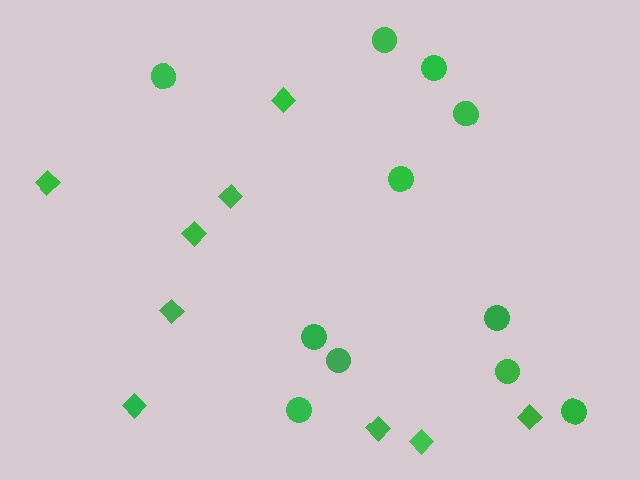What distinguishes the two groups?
There are 2 groups: one group of circles (11) and one group of diamonds (9).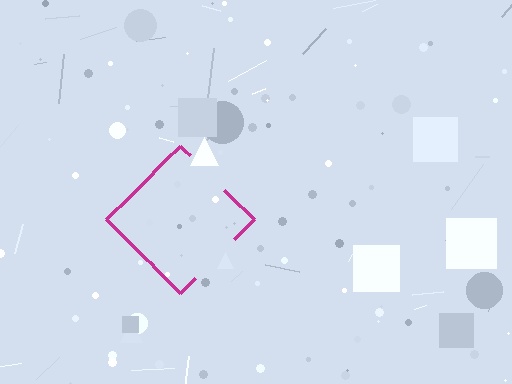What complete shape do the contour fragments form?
The contour fragments form a diamond.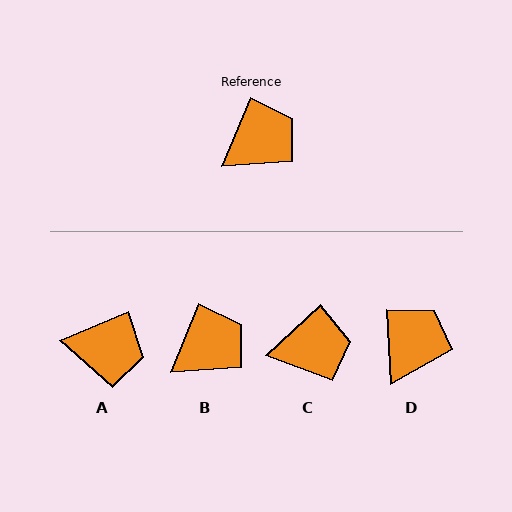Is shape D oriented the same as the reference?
No, it is off by about 25 degrees.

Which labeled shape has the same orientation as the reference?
B.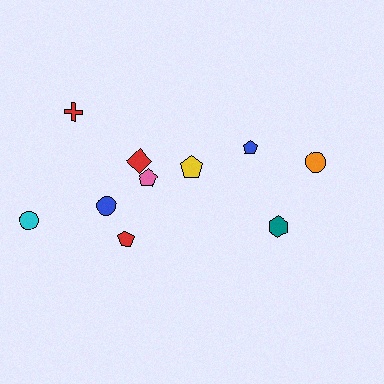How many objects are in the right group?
There are 4 objects.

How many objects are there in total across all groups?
There are 10 objects.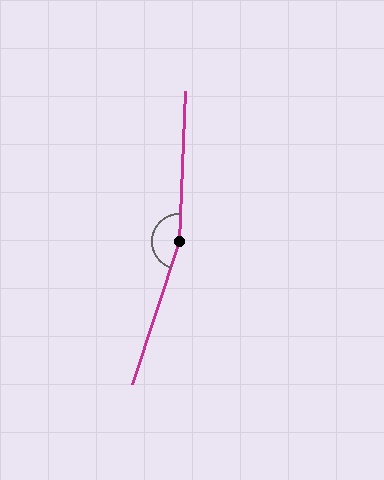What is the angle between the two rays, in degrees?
Approximately 164 degrees.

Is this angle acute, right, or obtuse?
It is obtuse.